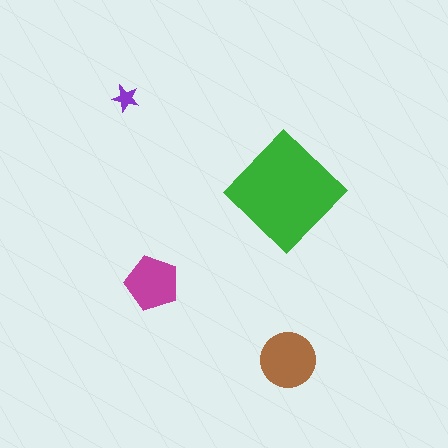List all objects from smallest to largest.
The purple star, the magenta pentagon, the brown circle, the green diamond.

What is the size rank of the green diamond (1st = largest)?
1st.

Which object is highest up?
The purple star is topmost.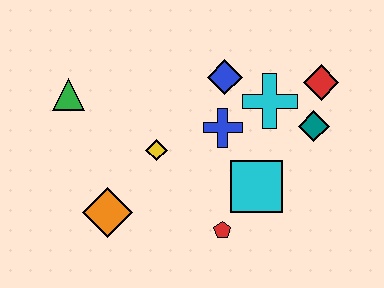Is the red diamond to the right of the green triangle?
Yes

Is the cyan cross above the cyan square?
Yes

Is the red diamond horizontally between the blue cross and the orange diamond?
No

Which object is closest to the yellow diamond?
The blue cross is closest to the yellow diamond.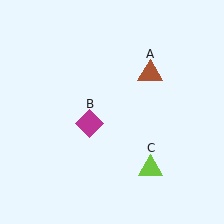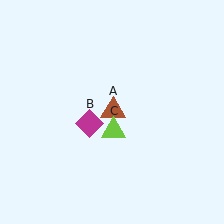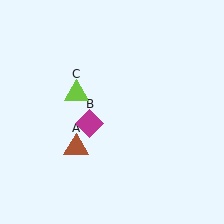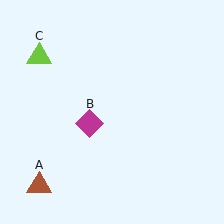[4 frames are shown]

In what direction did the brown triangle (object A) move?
The brown triangle (object A) moved down and to the left.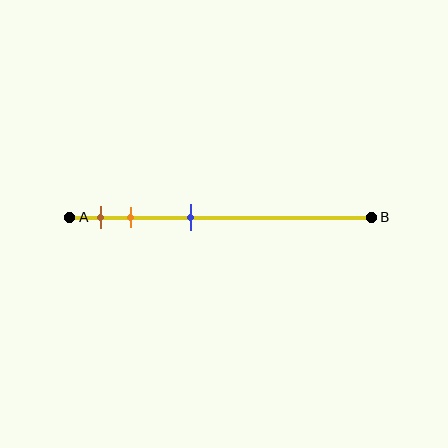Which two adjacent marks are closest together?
The brown and orange marks are the closest adjacent pair.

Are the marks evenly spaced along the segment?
No, the marks are not evenly spaced.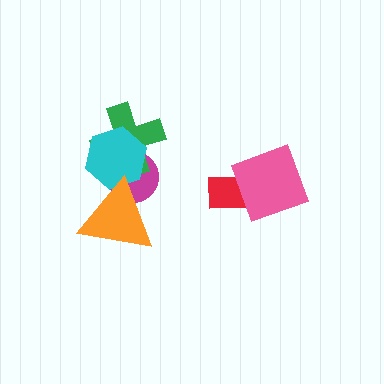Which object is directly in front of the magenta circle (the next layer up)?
The green cross is directly in front of the magenta circle.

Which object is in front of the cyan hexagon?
The orange triangle is in front of the cyan hexagon.